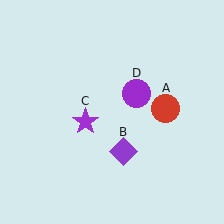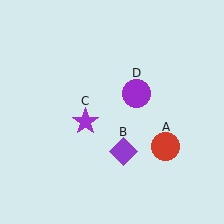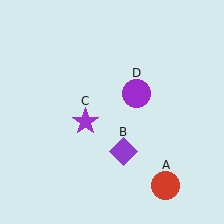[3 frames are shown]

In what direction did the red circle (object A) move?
The red circle (object A) moved down.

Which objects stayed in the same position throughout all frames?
Purple diamond (object B) and purple star (object C) and purple circle (object D) remained stationary.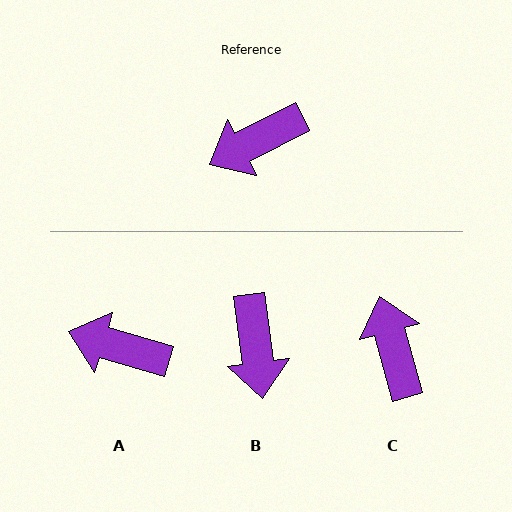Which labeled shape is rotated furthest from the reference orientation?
C, about 102 degrees away.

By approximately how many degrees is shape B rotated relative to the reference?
Approximately 70 degrees counter-clockwise.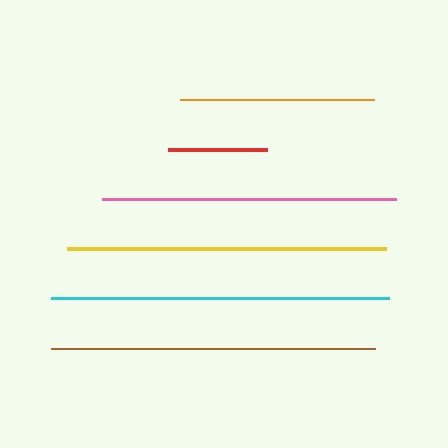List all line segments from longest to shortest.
From longest to shortest: cyan, brown, yellow, pink, orange, red.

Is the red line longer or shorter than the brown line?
The brown line is longer than the red line.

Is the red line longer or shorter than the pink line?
The pink line is longer than the red line.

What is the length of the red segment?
The red segment is approximately 99 pixels long.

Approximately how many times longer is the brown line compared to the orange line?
The brown line is approximately 1.7 times the length of the orange line.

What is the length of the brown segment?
The brown segment is approximately 324 pixels long.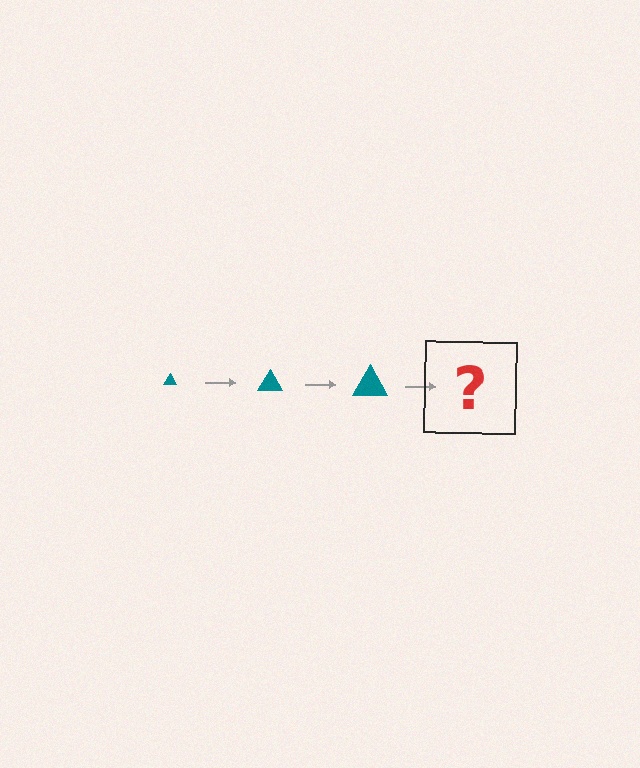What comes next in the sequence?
The next element should be a teal triangle, larger than the previous one.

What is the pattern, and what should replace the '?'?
The pattern is that the triangle gets progressively larger each step. The '?' should be a teal triangle, larger than the previous one.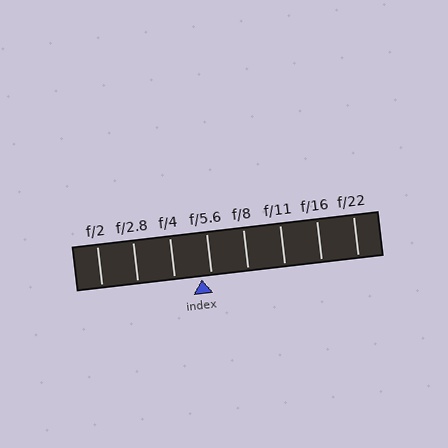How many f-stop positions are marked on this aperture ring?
There are 8 f-stop positions marked.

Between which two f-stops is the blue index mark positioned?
The index mark is between f/4 and f/5.6.